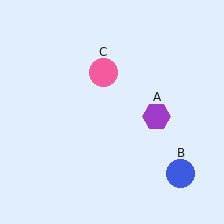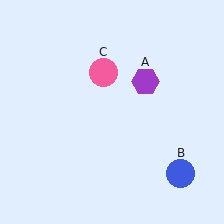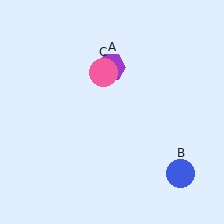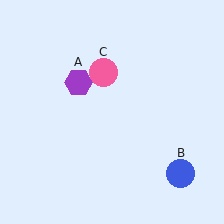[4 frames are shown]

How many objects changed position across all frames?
1 object changed position: purple hexagon (object A).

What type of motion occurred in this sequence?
The purple hexagon (object A) rotated counterclockwise around the center of the scene.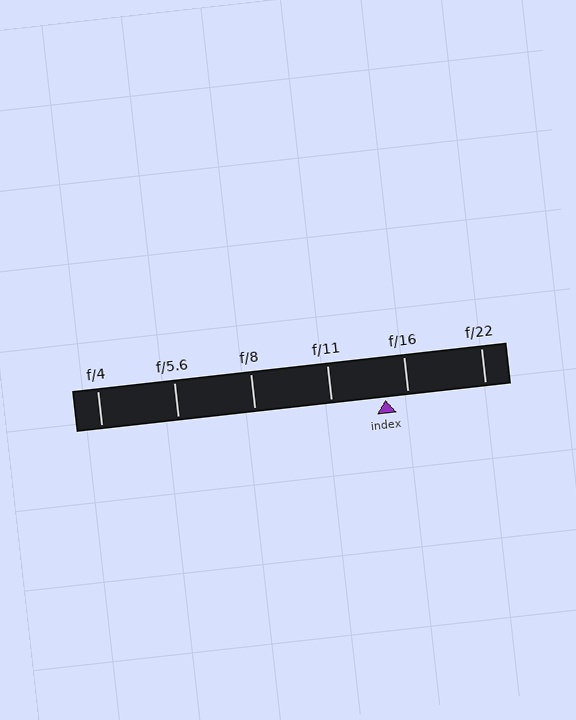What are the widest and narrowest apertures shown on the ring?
The widest aperture shown is f/4 and the narrowest is f/22.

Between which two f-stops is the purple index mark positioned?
The index mark is between f/11 and f/16.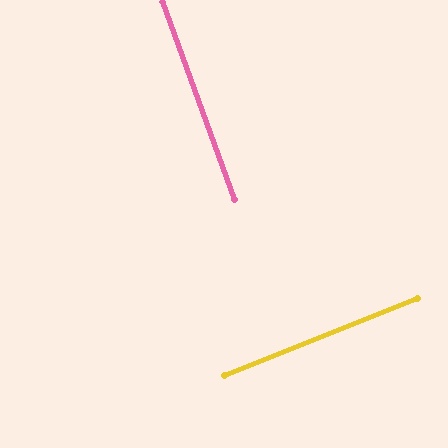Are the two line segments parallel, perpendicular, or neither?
Perpendicular — they meet at approximately 88°.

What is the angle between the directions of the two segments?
Approximately 88 degrees.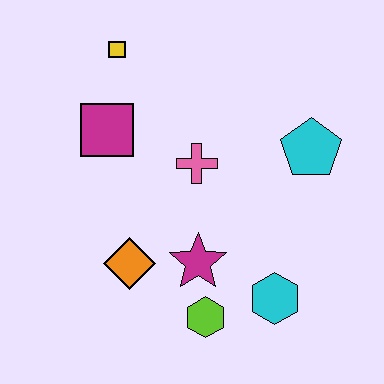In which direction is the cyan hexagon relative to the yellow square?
The cyan hexagon is below the yellow square.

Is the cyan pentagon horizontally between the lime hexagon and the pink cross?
No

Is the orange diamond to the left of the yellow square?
No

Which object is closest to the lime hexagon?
The magenta star is closest to the lime hexagon.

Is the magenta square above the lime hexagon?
Yes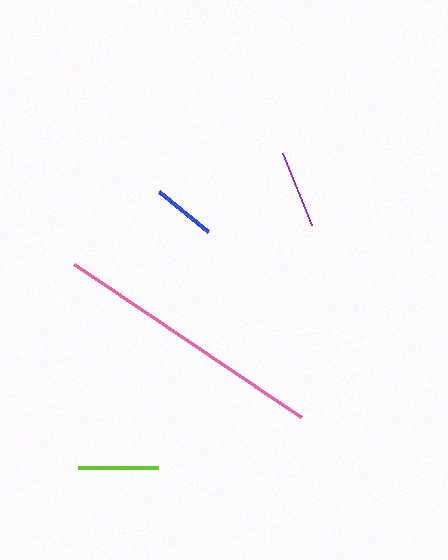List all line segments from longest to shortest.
From longest to shortest: pink, lime, purple, blue.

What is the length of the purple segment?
The purple segment is approximately 78 pixels long.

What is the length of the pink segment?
The pink segment is approximately 274 pixels long.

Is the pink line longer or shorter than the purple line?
The pink line is longer than the purple line.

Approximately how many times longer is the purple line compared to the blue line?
The purple line is approximately 1.2 times the length of the blue line.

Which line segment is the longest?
The pink line is the longest at approximately 274 pixels.